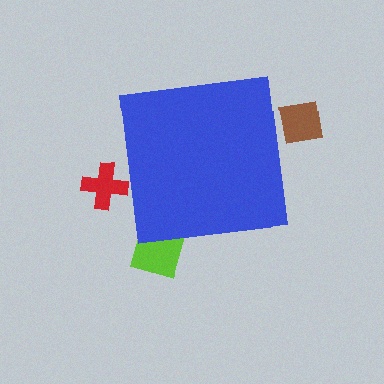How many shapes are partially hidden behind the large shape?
3 shapes are partially hidden.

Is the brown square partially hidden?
Yes, the brown square is partially hidden behind the blue square.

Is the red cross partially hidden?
Yes, the red cross is partially hidden behind the blue square.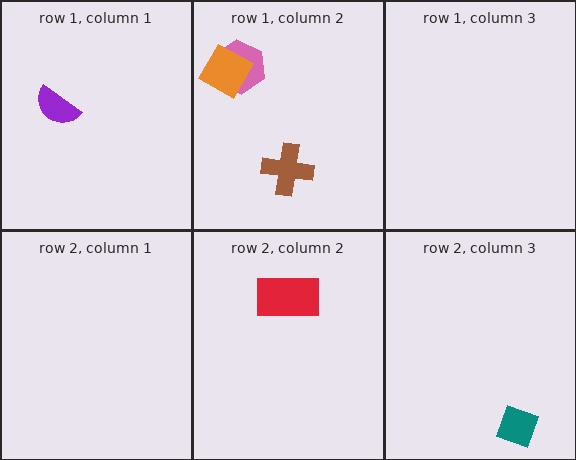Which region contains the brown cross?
The row 1, column 2 region.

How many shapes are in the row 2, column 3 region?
1.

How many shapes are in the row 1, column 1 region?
1.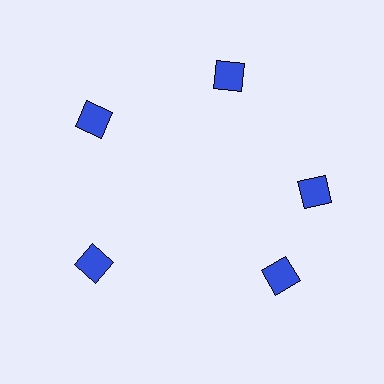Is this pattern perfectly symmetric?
No. The 5 blue squares are arranged in a ring, but one element near the 5 o'clock position is rotated out of alignment along the ring, breaking the 5-fold rotational symmetry.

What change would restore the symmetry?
The symmetry would be restored by rotating it back into even spacing with its neighbors so that all 5 squares sit at equal angles and equal distance from the center.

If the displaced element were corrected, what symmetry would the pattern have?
It would have 5-fold rotational symmetry — the pattern would map onto itself every 72 degrees.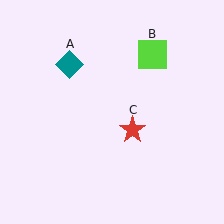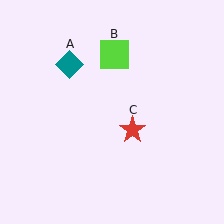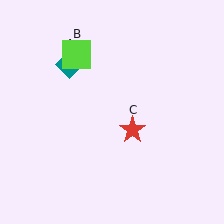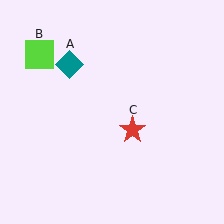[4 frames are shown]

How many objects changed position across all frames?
1 object changed position: lime square (object B).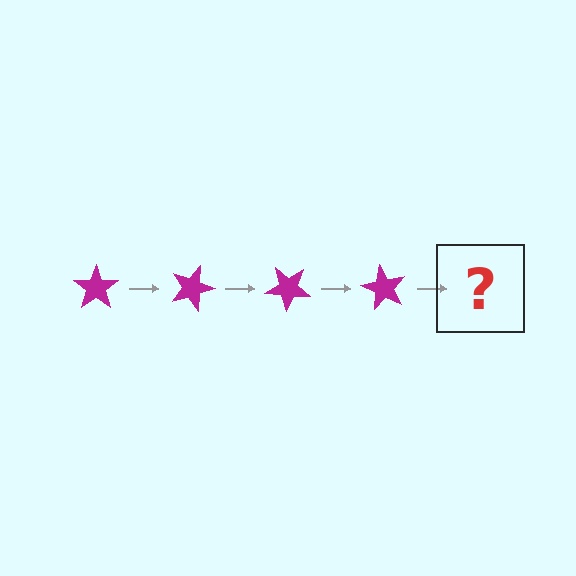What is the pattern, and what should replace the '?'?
The pattern is that the star rotates 20 degrees each step. The '?' should be a magenta star rotated 80 degrees.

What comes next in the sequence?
The next element should be a magenta star rotated 80 degrees.